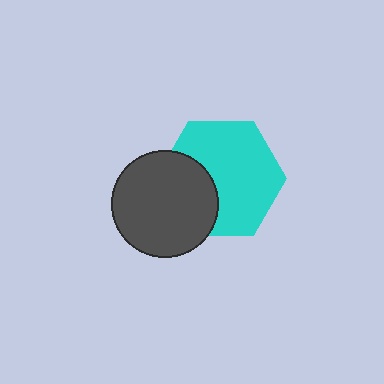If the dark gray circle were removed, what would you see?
You would see the complete cyan hexagon.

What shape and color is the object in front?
The object in front is a dark gray circle.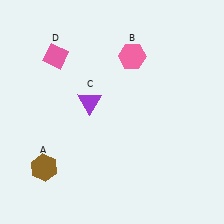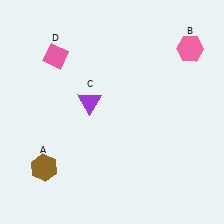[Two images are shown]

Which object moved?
The pink hexagon (B) moved right.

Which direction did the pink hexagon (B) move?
The pink hexagon (B) moved right.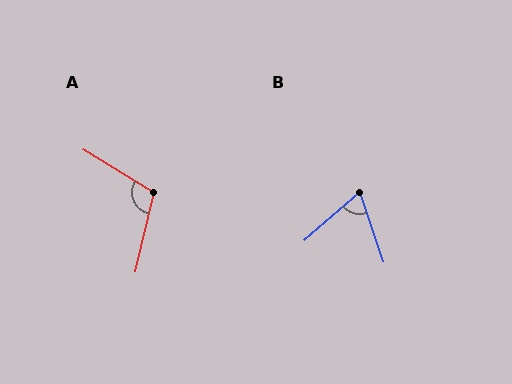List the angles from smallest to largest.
B (67°), A (108°).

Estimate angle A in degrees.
Approximately 108 degrees.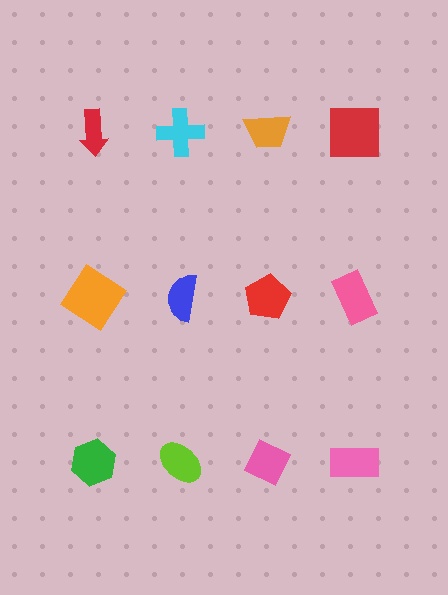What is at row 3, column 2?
A lime ellipse.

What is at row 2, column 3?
A red pentagon.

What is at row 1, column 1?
A red arrow.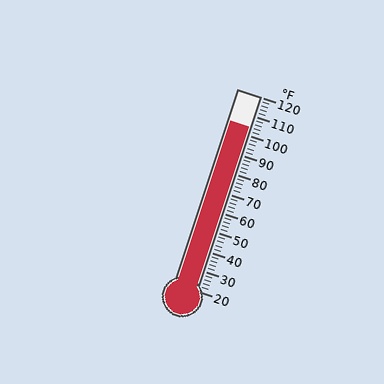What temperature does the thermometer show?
The thermometer shows approximately 104°F.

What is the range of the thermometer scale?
The thermometer scale ranges from 20°F to 120°F.